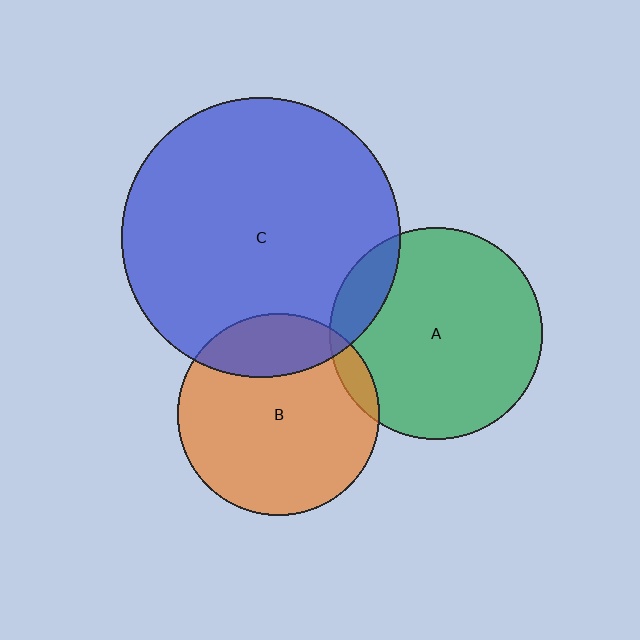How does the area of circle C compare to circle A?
Approximately 1.7 times.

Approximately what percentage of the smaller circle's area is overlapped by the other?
Approximately 15%.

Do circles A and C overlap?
Yes.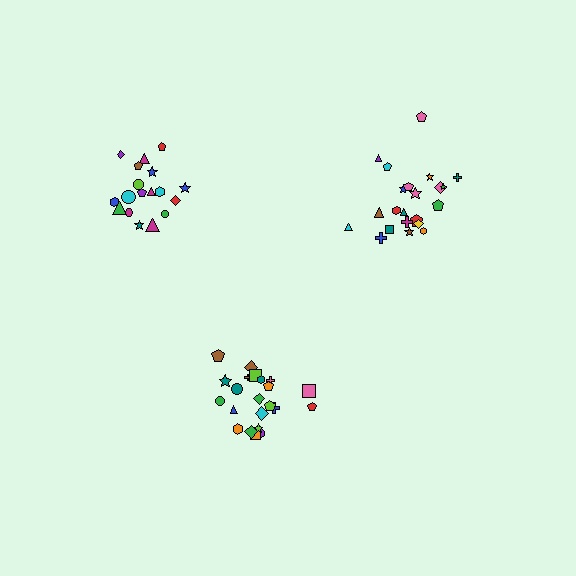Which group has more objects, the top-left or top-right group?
The top-right group.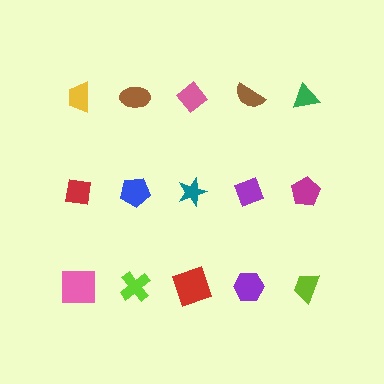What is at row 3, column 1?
A pink square.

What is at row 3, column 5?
A lime trapezoid.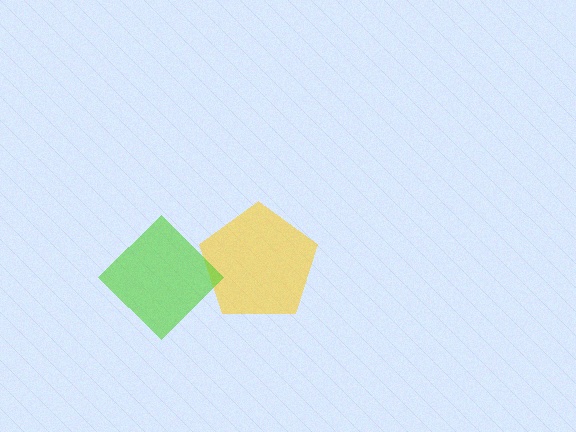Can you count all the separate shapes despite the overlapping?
Yes, there are 2 separate shapes.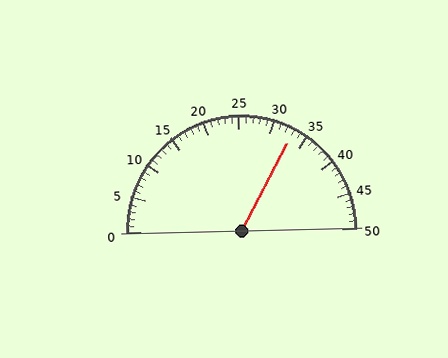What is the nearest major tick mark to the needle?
The nearest major tick mark is 35.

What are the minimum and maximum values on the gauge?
The gauge ranges from 0 to 50.